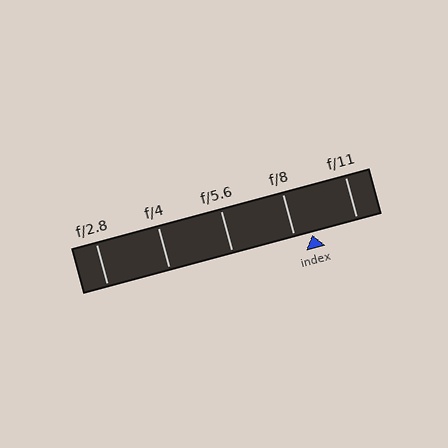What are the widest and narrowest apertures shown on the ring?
The widest aperture shown is f/2.8 and the narrowest is f/11.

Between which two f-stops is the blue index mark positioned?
The index mark is between f/8 and f/11.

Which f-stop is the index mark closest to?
The index mark is closest to f/8.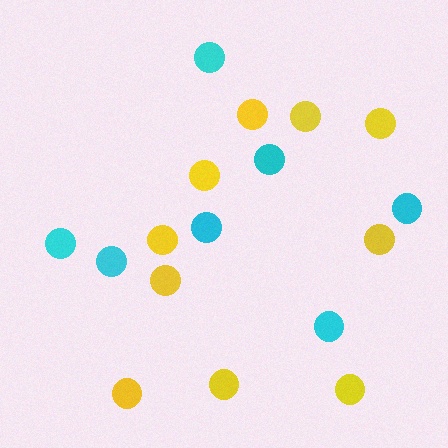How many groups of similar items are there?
There are 2 groups: one group of yellow circles (10) and one group of cyan circles (7).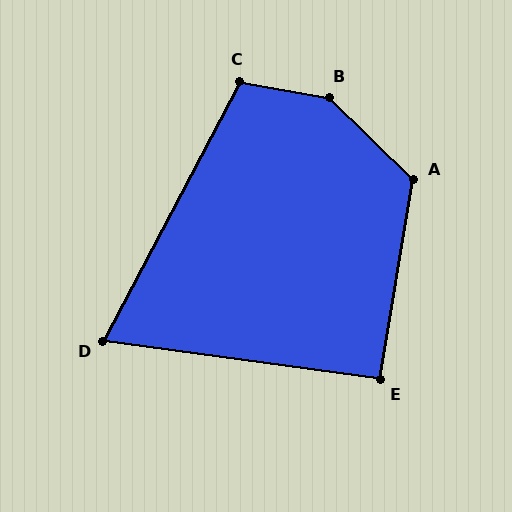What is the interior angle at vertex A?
Approximately 125 degrees (obtuse).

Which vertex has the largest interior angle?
B, at approximately 145 degrees.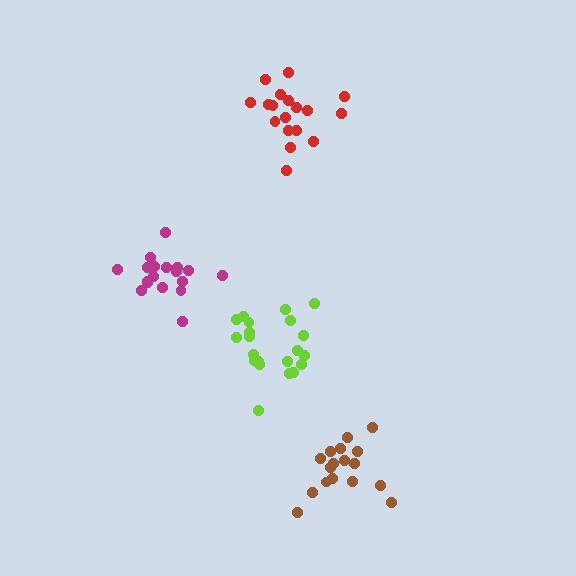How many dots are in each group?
Group 1: 18 dots, Group 2: 19 dots, Group 3: 21 dots, Group 4: 17 dots (75 total).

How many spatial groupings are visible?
There are 4 spatial groupings.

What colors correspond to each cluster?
The clusters are colored: red, magenta, lime, brown.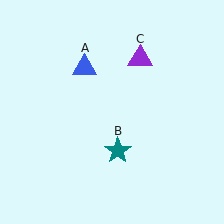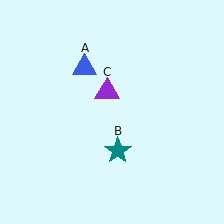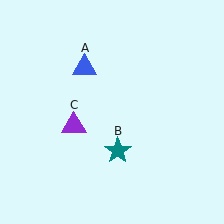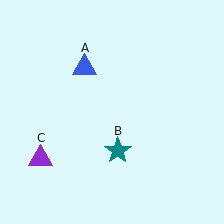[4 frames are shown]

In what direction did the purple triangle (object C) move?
The purple triangle (object C) moved down and to the left.